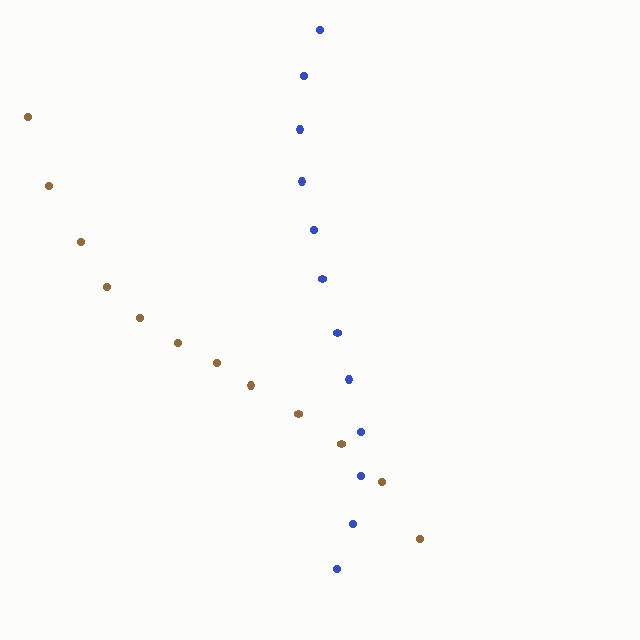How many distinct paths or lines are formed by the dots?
There are 2 distinct paths.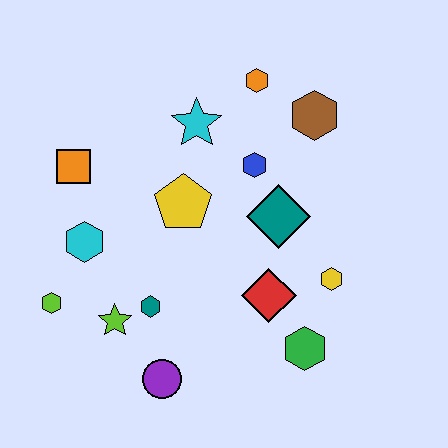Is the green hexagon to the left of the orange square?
No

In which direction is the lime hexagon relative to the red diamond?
The lime hexagon is to the left of the red diamond.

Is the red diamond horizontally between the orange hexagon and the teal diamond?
Yes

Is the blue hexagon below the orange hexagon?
Yes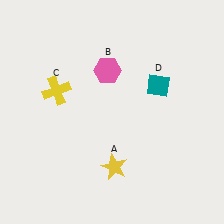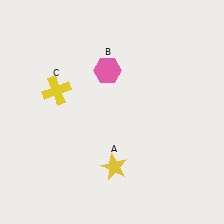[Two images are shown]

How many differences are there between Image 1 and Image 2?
There is 1 difference between the two images.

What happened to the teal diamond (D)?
The teal diamond (D) was removed in Image 2. It was in the top-right area of Image 1.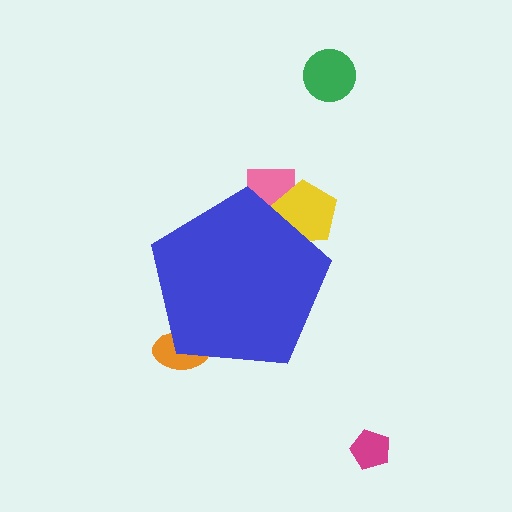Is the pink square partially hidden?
Yes, the pink square is partially hidden behind the blue pentagon.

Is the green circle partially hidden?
No, the green circle is fully visible.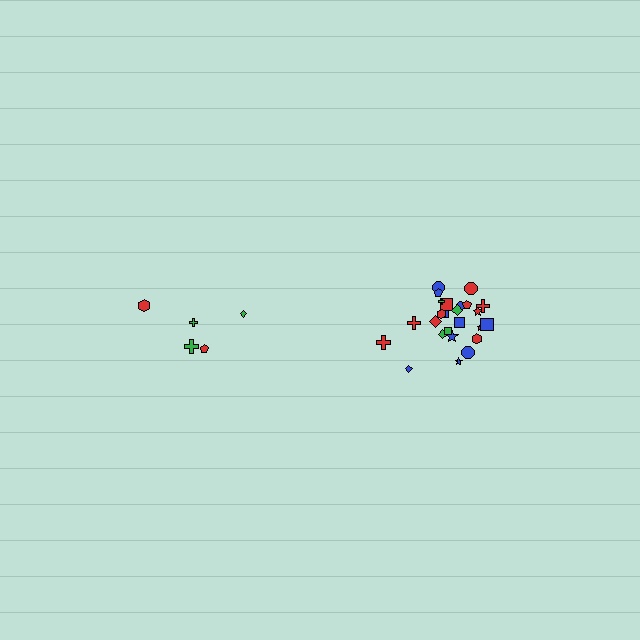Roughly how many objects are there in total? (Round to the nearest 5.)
Roughly 30 objects in total.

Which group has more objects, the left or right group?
The right group.